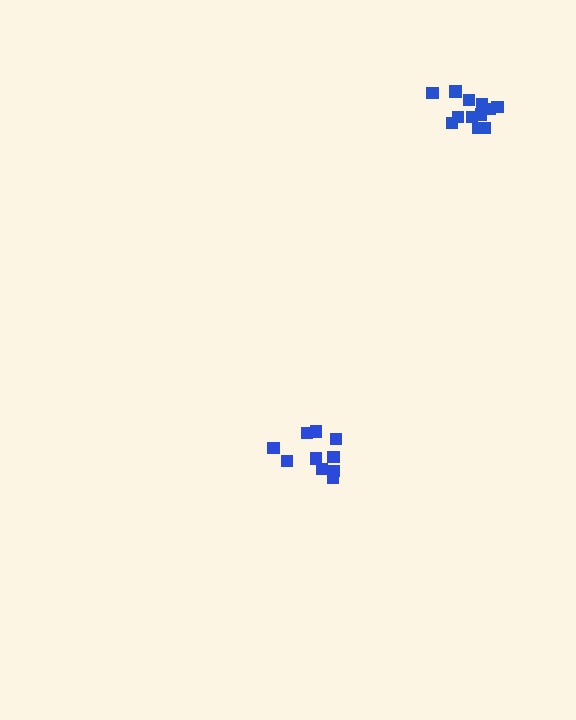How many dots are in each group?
Group 1: 10 dots, Group 2: 12 dots (22 total).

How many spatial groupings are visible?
There are 2 spatial groupings.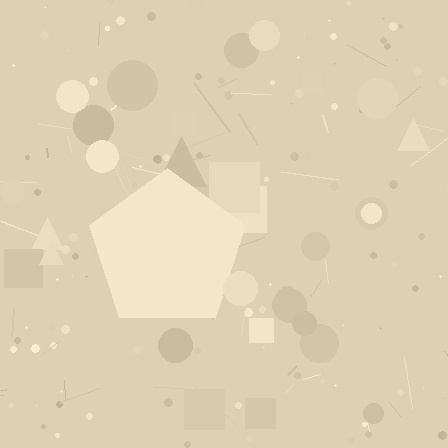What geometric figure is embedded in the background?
A pentagon is embedded in the background.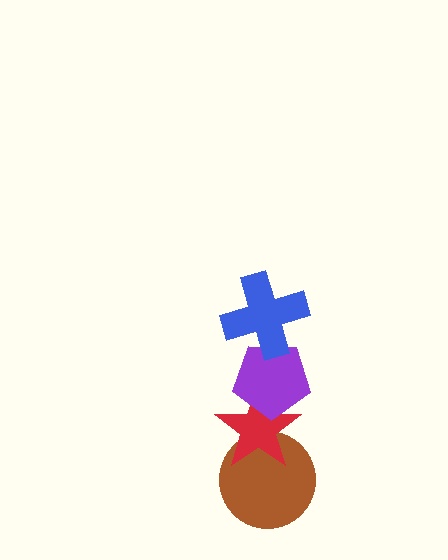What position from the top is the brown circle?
The brown circle is 4th from the top.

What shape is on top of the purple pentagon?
The blue cross is on top of the purple pentagon.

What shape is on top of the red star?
The purple pentagon is on top of the red star.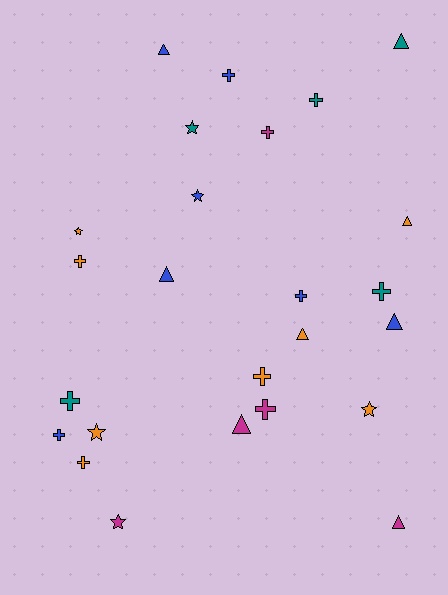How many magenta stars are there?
There is 1 magenta star.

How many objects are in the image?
There are 25 objects.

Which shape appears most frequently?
Cross, with 11 objects.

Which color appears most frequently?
Orange, with 8 objects.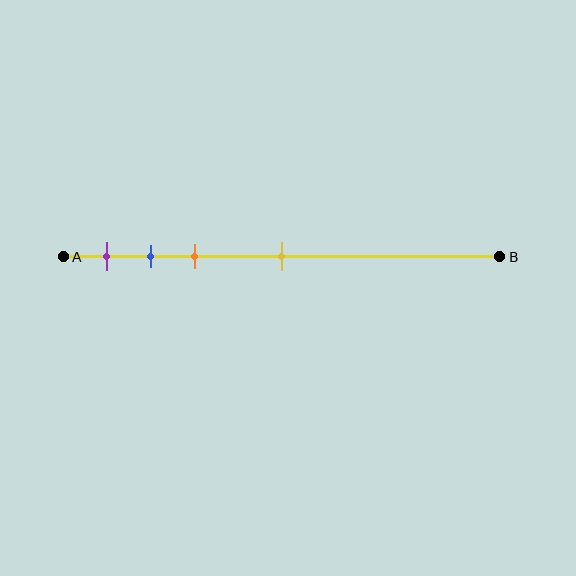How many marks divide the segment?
There are 4 marks dividing the segment.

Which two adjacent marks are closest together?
The blue and orange marks are the closest adjacent pair.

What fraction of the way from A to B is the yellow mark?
The yellow mark is approximately 50% (0.5) of the way from A to B.